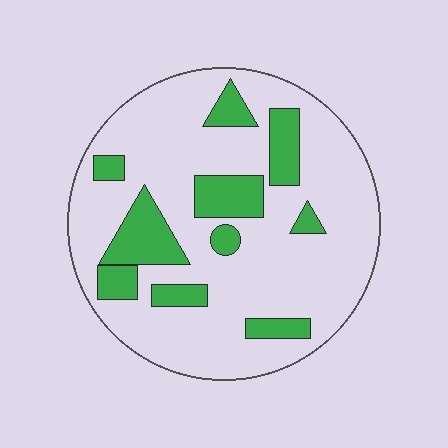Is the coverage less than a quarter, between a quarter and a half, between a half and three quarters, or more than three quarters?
Less than a quarter.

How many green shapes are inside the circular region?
10.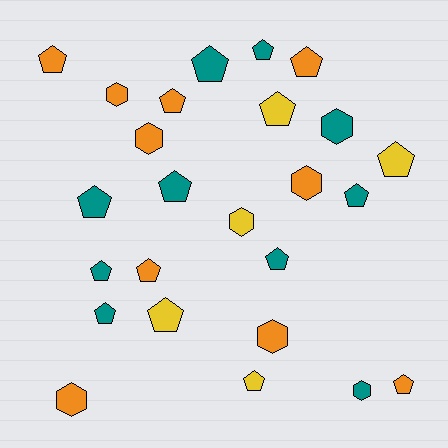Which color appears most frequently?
Teal, with 10 objects.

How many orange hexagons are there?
There are 5 orange hexagons.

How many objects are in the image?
There are 25 objects.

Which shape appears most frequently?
Pentagon, with 17 objects.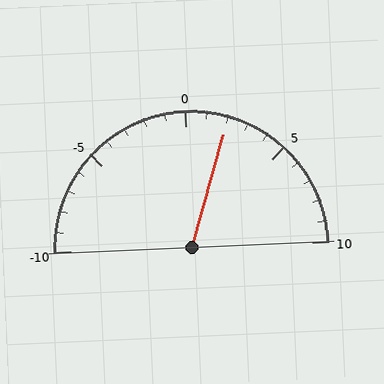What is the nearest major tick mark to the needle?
The nearest major tick mark is 0.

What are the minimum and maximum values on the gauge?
The gauge ranges from -10 to 10.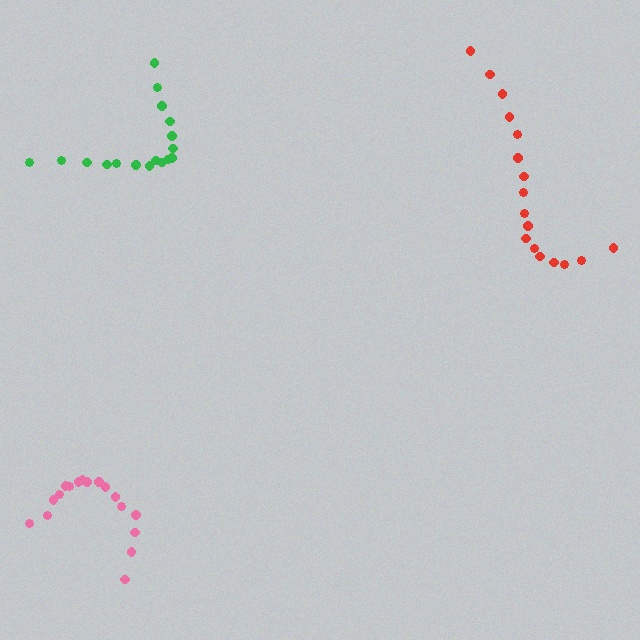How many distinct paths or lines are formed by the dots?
There are 3 distinct paths.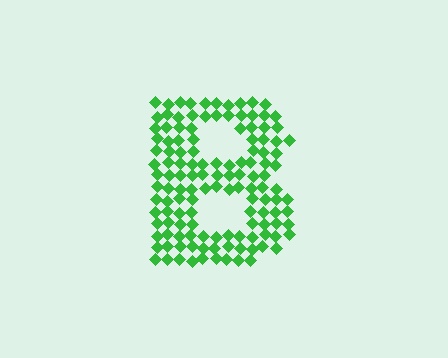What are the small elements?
The small elements are diamonds.